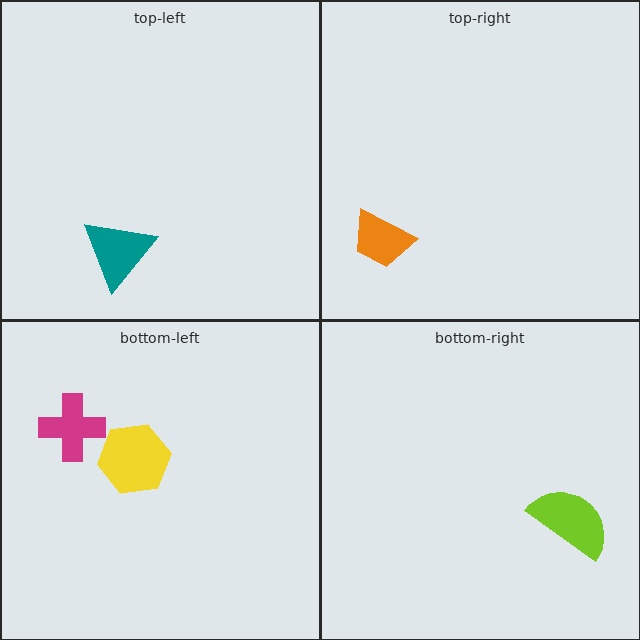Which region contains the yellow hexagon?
The bottom-left region.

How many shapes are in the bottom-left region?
2.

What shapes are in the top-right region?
The orange trapezoid.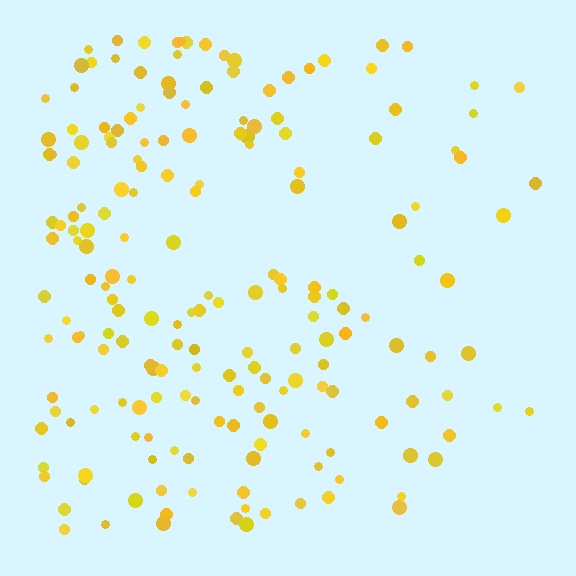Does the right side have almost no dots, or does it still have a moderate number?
Still a moderate number, just noticeably fewer than the left.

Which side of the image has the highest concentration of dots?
The left.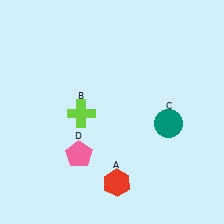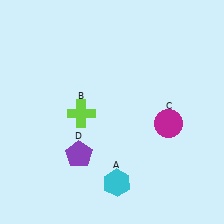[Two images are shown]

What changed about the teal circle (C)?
In Image 1, C is teal. In Image 2, it changed to magenta.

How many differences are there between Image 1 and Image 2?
There are 3 differences between the two images.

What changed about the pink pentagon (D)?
In Image 1, D is pink. In Image 2, it changed to purple.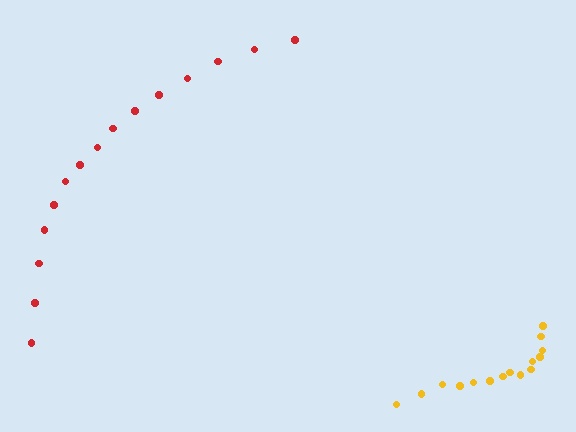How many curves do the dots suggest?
There are 2 distinct paths.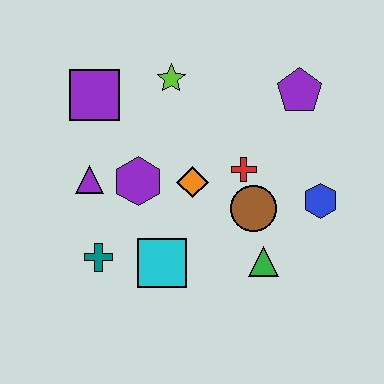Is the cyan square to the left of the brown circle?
Yes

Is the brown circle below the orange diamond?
Yes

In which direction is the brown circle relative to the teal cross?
The brown circle is to the right of the teal cross.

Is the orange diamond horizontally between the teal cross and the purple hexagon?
No